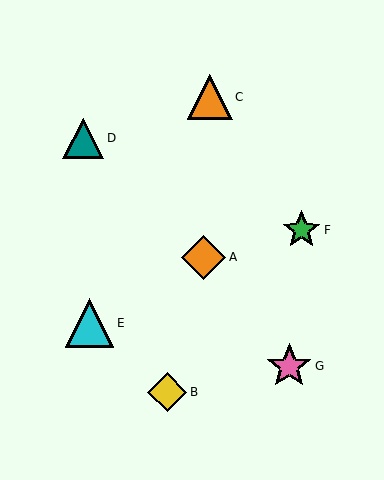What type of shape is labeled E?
Shape E is a cyan triangle.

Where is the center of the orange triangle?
The center of the orange triangle is at (210, 97).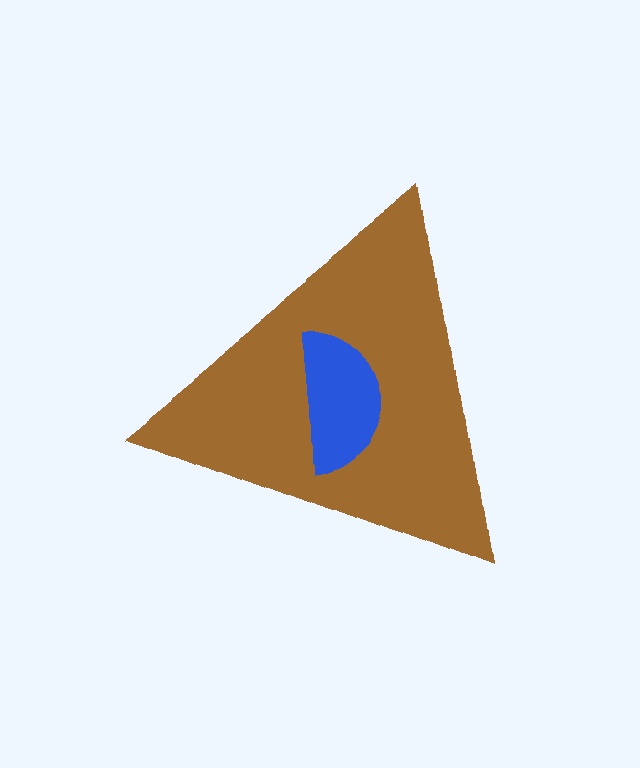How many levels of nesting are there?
2.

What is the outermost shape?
The brown triangle.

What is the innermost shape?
The blue semicircle.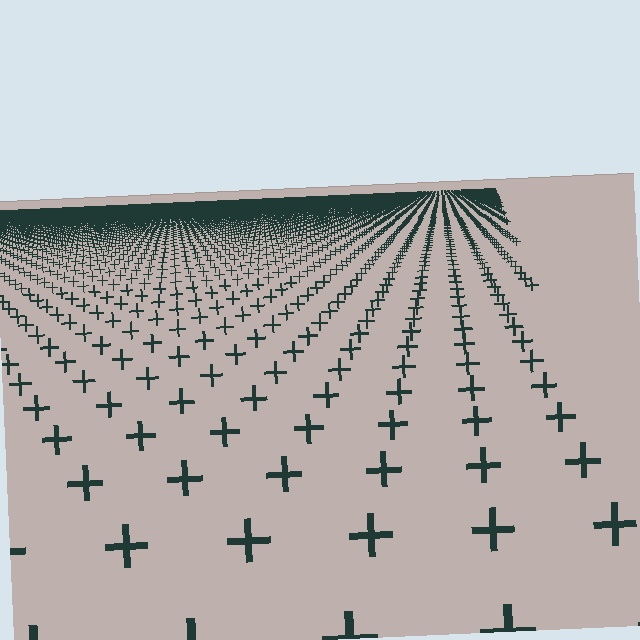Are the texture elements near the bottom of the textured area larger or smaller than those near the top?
Larger. Near the bottom, elements are closer to the viewer and appear at a bigger on-screen size.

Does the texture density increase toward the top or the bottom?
Density increases toward the top.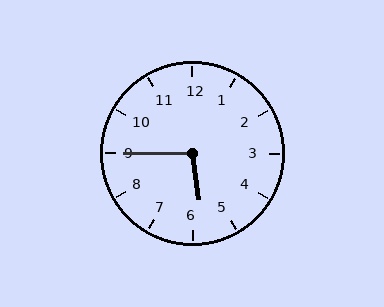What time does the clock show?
5:45.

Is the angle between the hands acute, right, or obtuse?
It is obtuse.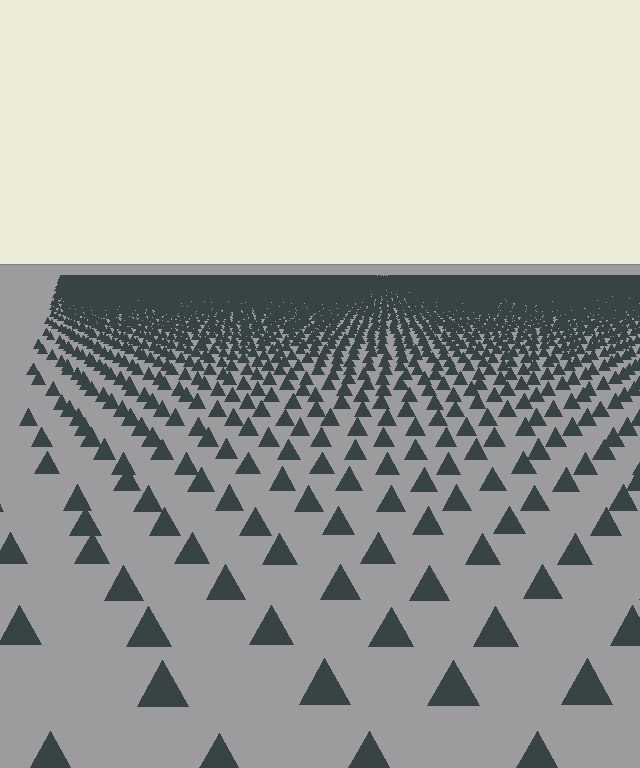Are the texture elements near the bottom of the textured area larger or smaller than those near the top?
Larger. Near the bottom, elements are closer to the viewer and appear at a bigger on-screen size.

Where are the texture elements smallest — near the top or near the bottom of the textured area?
Near the top.